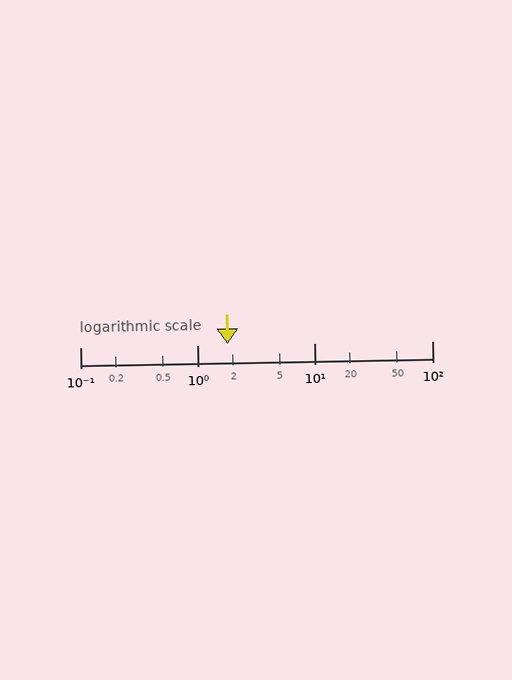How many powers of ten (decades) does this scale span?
The scale spans 3 decades, from 0.1 to 100.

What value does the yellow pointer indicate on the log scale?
The pointer indicates approximately 1.8.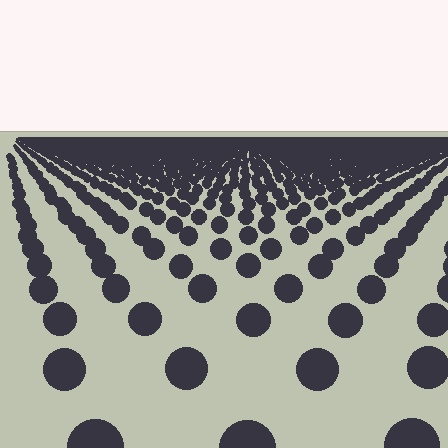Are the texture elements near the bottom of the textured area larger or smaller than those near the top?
Larger. Near the bottom, elements are closer to the viewer and appear at a bigger on-screen size.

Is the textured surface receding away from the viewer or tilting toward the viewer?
The surface is receding away from the viewer. Texture elements get smaller and denser toward the top.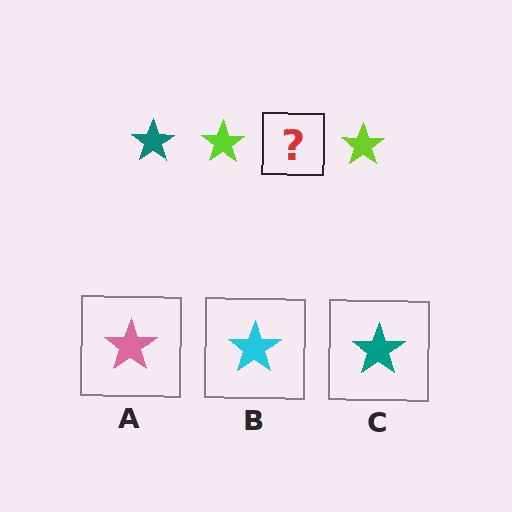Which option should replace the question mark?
Option C.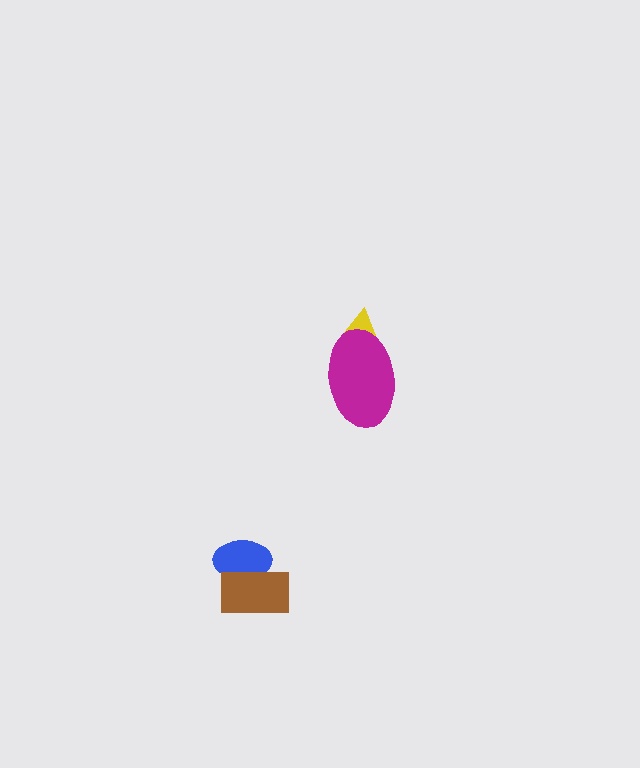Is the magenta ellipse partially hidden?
No, no other shape covers it.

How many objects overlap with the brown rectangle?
1 object overlaps with the brown rectangle.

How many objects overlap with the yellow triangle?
1 object overlaps with the yellow triangle.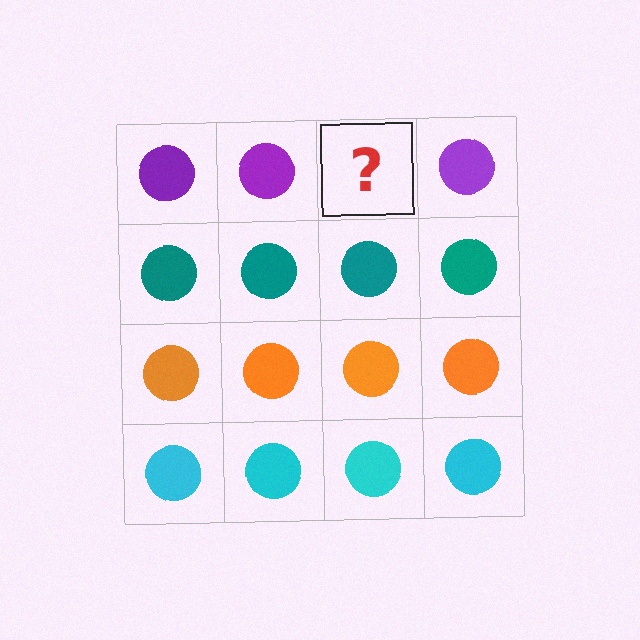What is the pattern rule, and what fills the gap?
The rule is that each row has a consistent color. The gap should be filled with a purple circle.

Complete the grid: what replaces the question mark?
The question mark should be replaced with a purple circle.